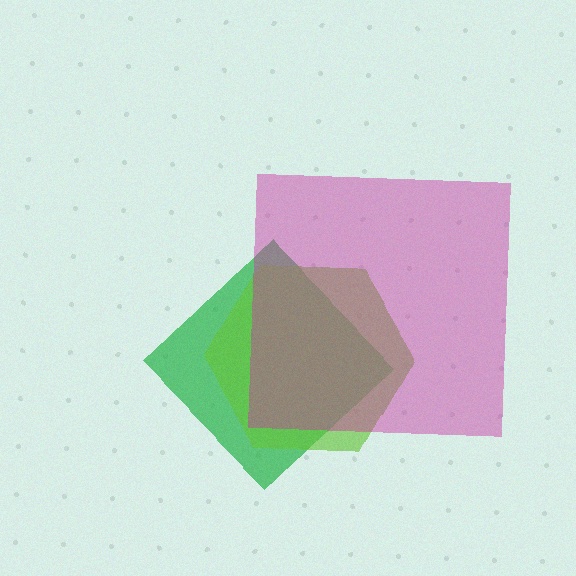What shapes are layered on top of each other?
The layered shapes are: a green diamond, a lime hexagon, a magenta square.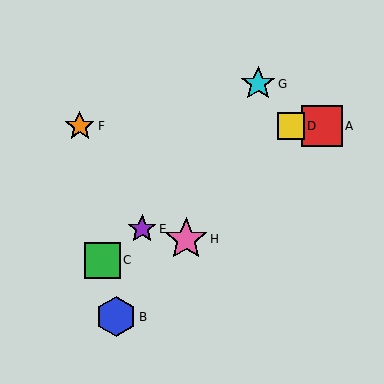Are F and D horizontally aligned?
Yes, both are at y≈126.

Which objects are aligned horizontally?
Objects A, D, F are aligned horizontally.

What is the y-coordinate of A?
Object A is at y≈126.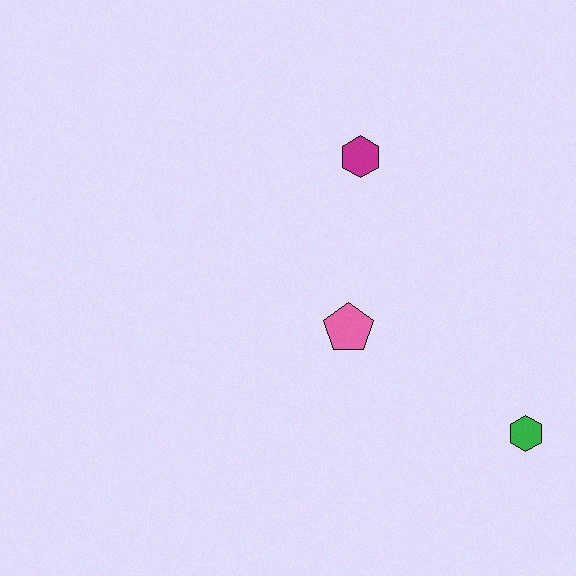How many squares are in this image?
There are no squares.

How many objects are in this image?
There are 3 objects.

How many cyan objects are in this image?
There are no cyan objects.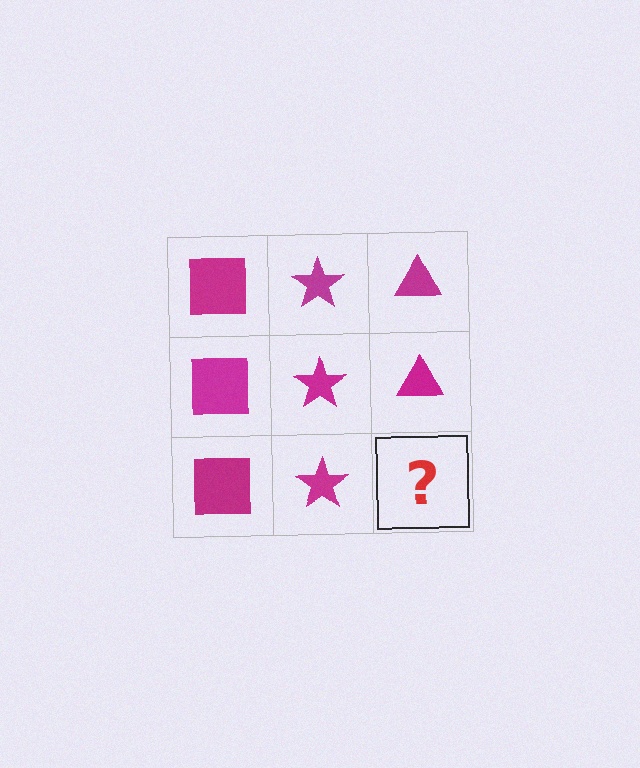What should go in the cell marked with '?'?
The missing cell should contain a magenta triangle.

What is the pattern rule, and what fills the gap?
The rule is that each column has a consistent shape. The gap should be filled with a magenta triangle.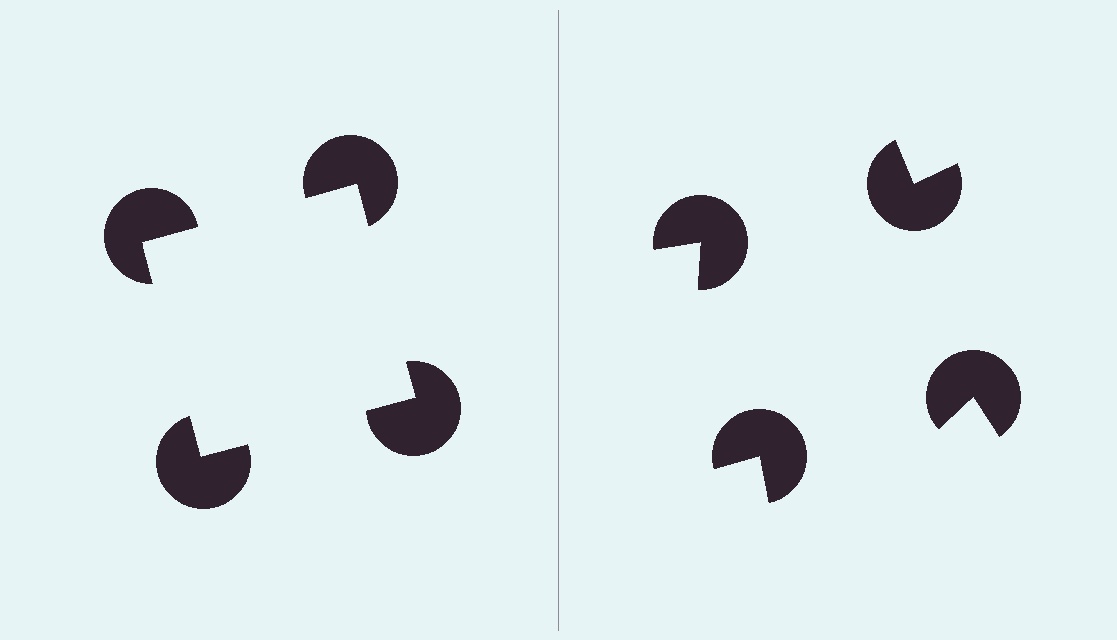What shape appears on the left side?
An illusory square.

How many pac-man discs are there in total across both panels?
8 — 4 on each side.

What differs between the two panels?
The pac-man discs are positioned identically on both sides; only the wedge orientations differ. On the left they align to a square; on the right they are misaligned.